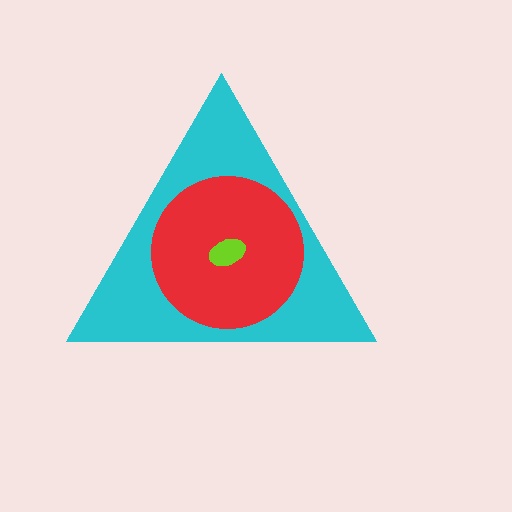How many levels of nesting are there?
3.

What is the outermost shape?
The cyan triangle.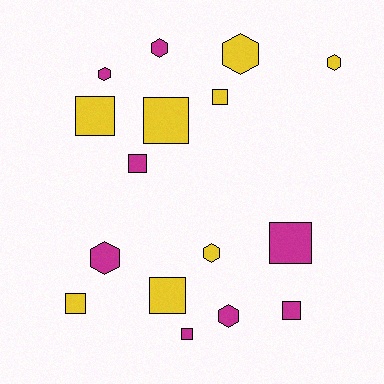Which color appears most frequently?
Yellow, with 8 objects.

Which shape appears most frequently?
Square, with 9 objects.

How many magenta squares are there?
There are 4 magenta squares.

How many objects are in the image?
There are 16 objects.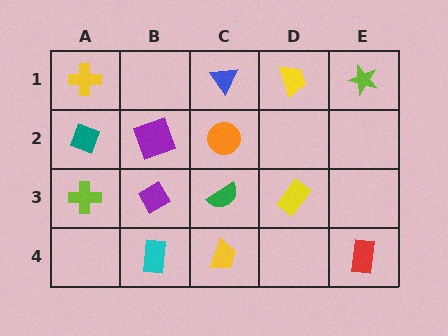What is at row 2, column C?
An orange circle.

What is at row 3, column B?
A purple diamond.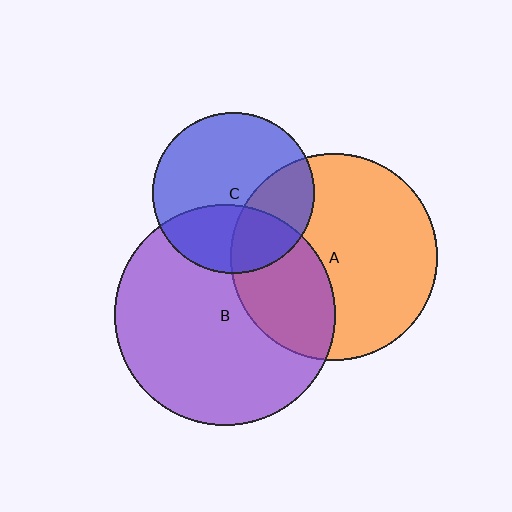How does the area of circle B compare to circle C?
Approximately 1.9 times.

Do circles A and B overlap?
Yes.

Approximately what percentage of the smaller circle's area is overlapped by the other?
Approximately 35%.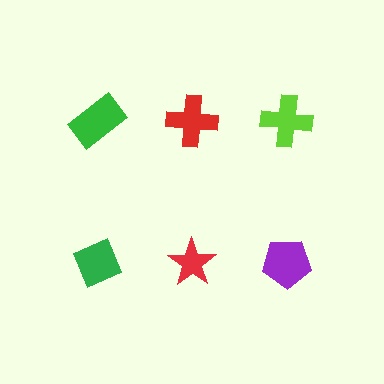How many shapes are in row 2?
3 shapes.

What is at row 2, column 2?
A red star.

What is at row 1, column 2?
A red cross.